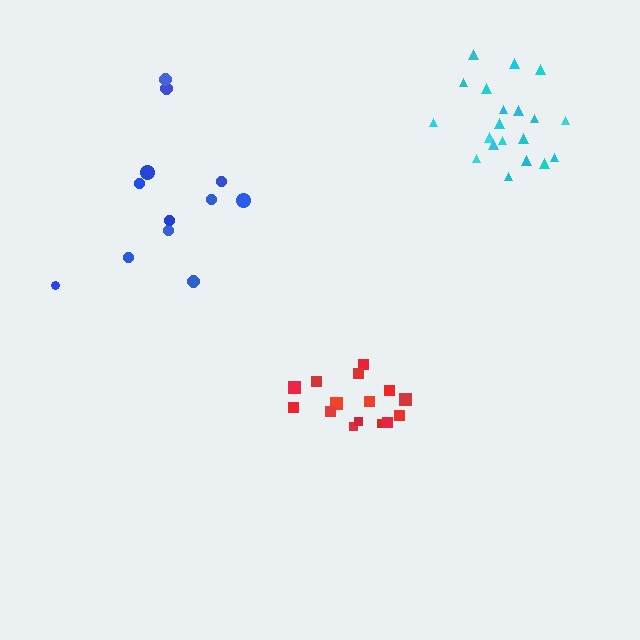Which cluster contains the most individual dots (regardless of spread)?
Cyan (20).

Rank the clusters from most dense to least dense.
red, cyan, blue.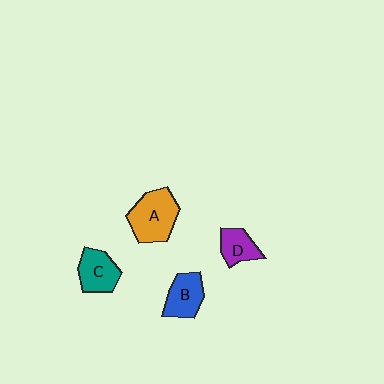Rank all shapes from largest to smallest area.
From largest to smallest: A (orange), C (teal), B (blue), D (purple).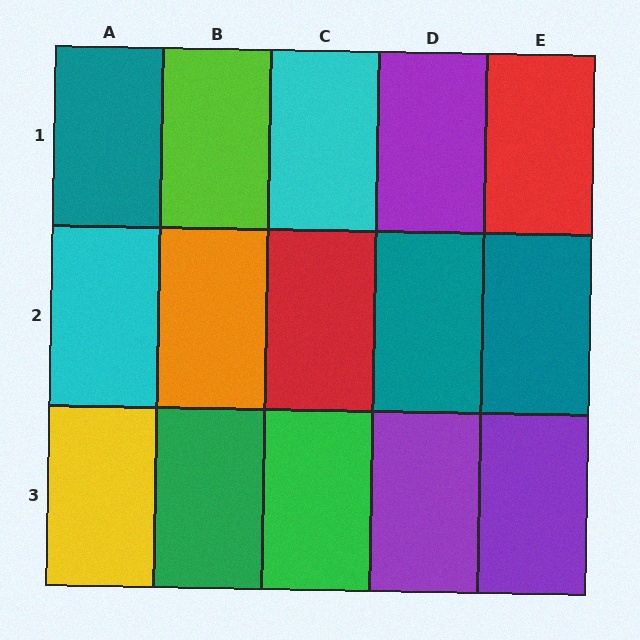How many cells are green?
2 cells are green.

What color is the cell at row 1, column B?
Lime.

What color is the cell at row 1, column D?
Purple.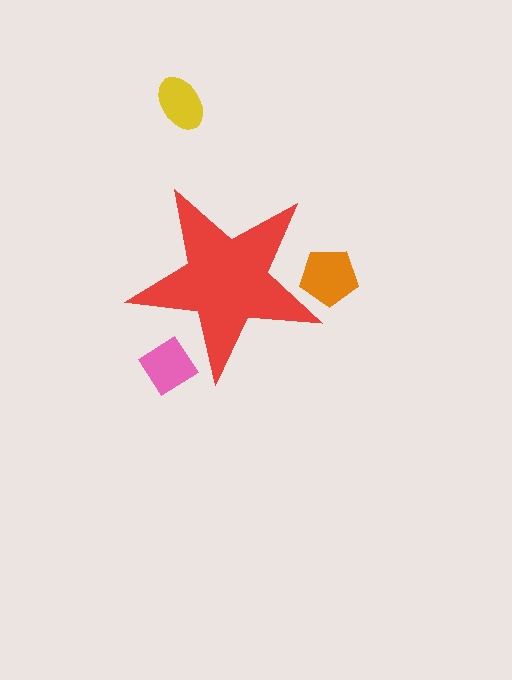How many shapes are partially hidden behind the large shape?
2 shapes are partially hidden.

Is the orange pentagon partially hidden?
Yes, the orange pentagon is partially hidden behind the red star.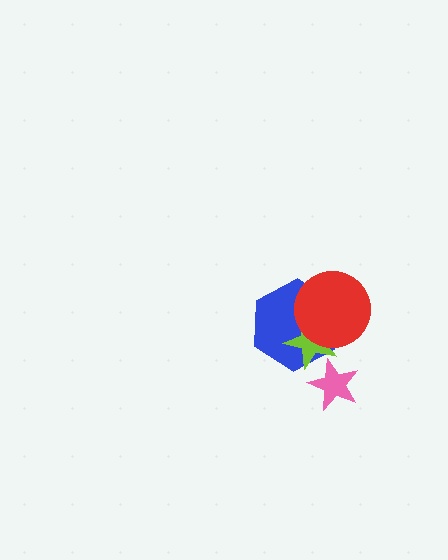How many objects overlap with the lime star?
3 objects overlap with the lime star.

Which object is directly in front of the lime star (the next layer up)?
The red circle is directly in front of the lime star.